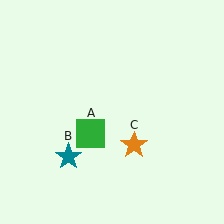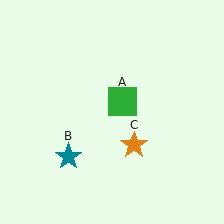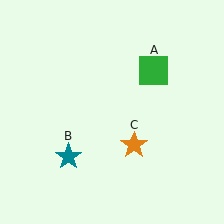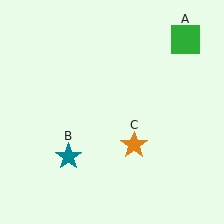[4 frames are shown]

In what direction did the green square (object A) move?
The green square (object A) moved up and to the right.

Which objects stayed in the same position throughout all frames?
Teal star (object B) and orange star (object C) remained stationary.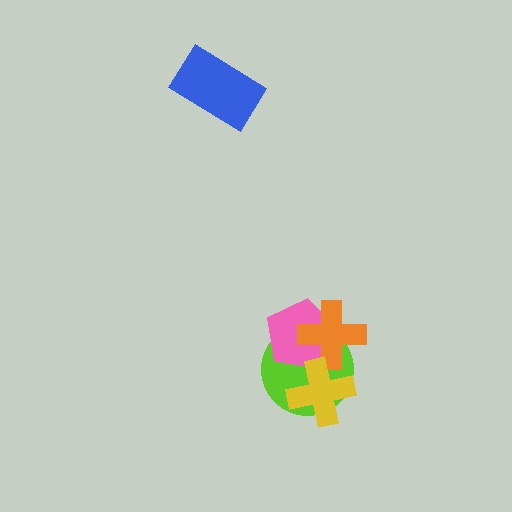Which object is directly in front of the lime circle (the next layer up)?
The pink pentagon is directly in front of the lime circle.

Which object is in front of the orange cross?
The yellow cross is in front of the orange cross.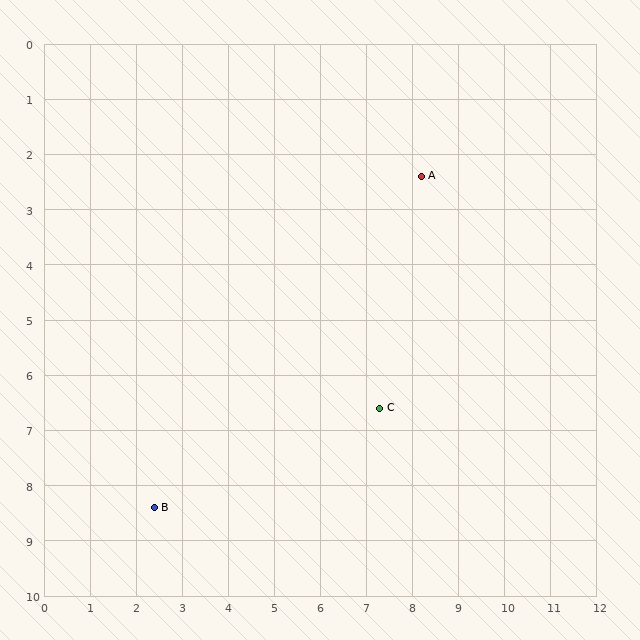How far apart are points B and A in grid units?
Points B and A are about 8.3 grid units apart.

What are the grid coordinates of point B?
Point B is at approximately (2.4, 8.4).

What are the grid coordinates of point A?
Point A is at approximately (8.2, 2.4).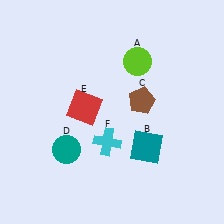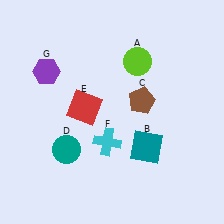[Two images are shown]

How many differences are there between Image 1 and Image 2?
There is 1 difference between the two images.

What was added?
A purple hexagon (G) was added in Image 2.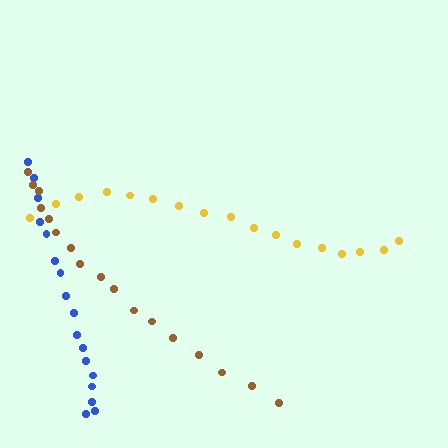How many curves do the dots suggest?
There are 3 distinct paths.